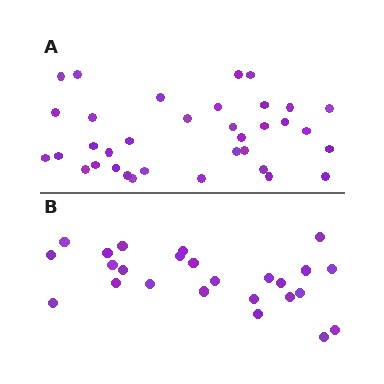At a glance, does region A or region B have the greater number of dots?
Region A (the top region) has more dots.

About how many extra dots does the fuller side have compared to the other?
Region A has roughly 10 or so more dots than region B.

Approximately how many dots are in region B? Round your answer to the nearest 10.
About 20 dots. (The exact count is 25, which rounds to 20.)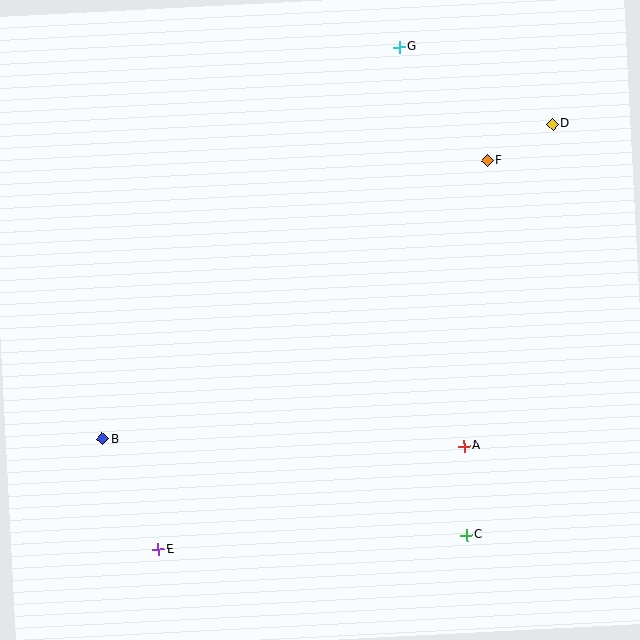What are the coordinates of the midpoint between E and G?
The midpoint between E and G is at (279, 298).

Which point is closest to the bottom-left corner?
Point E is closest to the bottom-left corner.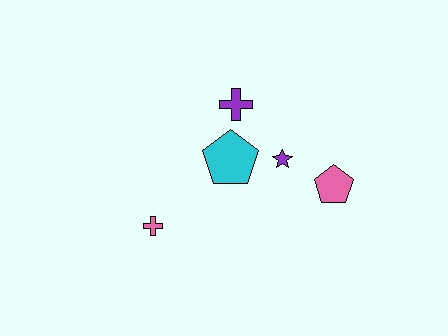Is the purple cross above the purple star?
Yes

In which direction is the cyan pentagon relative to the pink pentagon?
The cyan pentagon is to the left of the pink pentagon.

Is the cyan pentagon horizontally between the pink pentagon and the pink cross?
Yes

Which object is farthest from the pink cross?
The pink pentagon is farthest from the pink cross.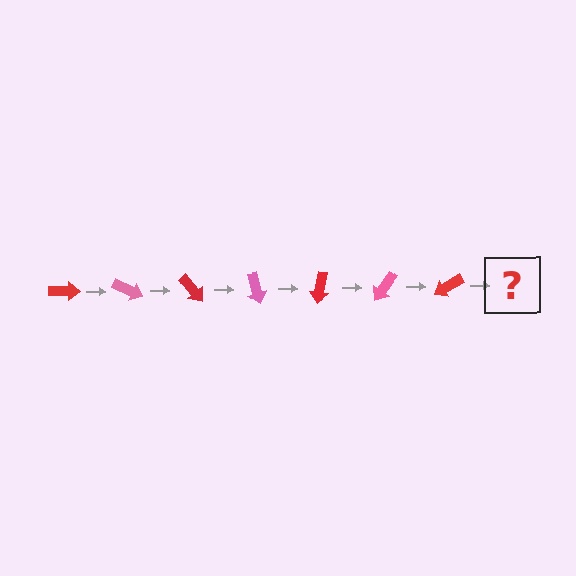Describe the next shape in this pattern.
It should be a pink arrow, rotated 175 degrees from the start.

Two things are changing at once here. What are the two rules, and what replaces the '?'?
The two rules are that it rotates 25 degrees each step and the color cycles through red and pink. The '?' should be a pink arrow, rotated 175 degrees from the start.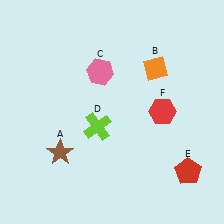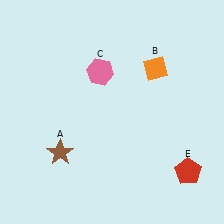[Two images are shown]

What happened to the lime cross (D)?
The lime cross (D) was removed in Image 2. It was in the bottom-left area of Image 1.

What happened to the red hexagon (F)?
The red hexagon (F) was removed in Image 2. It was in the top-right area of Image 1.